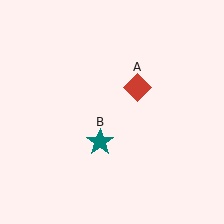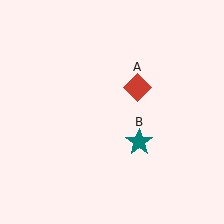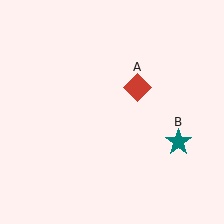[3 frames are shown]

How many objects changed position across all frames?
1 object changed position: teal star (object B).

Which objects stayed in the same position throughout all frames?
Red diamond (object A) remained stationary.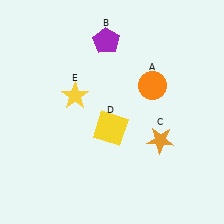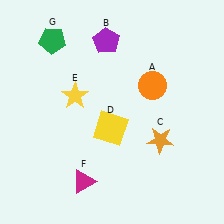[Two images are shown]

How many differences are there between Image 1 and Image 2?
There are 2 differences between the two images.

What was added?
A magenta triangle (F), a green pentagon (G) were added in Image 2.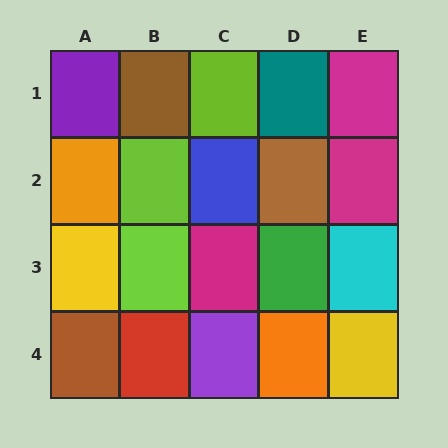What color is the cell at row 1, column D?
Teal.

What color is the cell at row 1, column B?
Brown.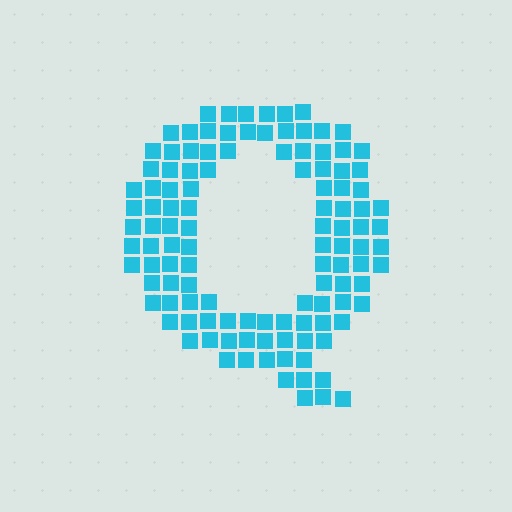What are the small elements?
The small elements are squares.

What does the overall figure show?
The overall figure shows the letter Q.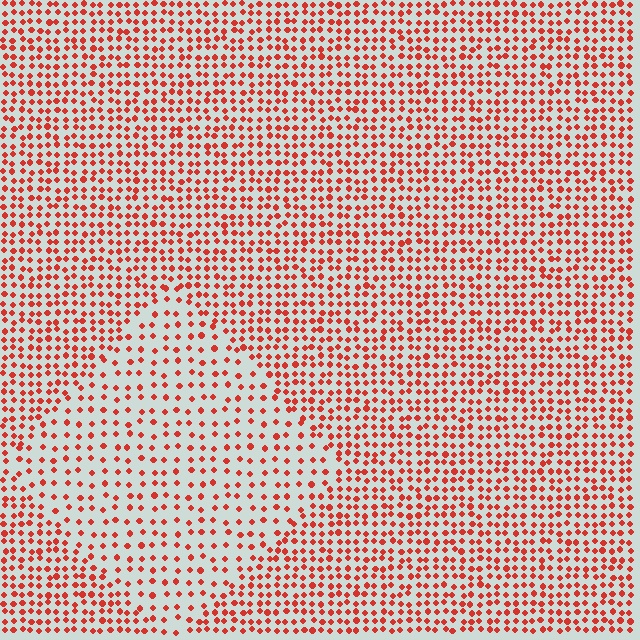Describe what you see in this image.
The image contains small red elements arranged at two different densities. A diamond-shaped region is visible where the elements are less densely packed than the surrounding area.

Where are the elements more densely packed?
The elements are more densely packed outside the diamond boundary.